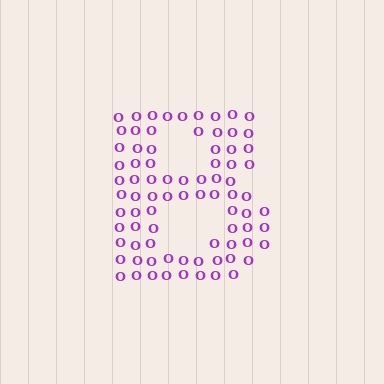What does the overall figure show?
The overall figure shows the letter B.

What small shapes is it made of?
It is made of small letter O's.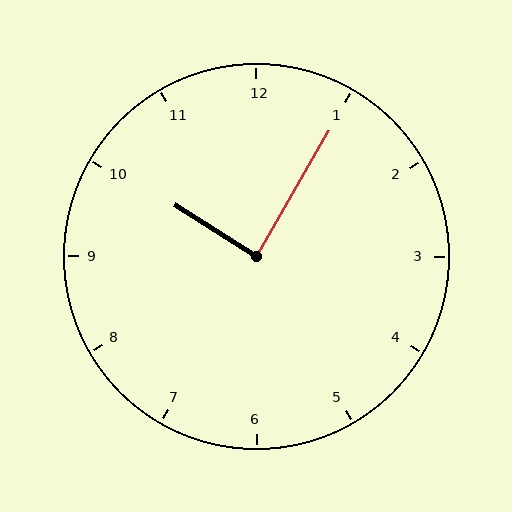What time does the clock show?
10:05.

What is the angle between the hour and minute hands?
Approximately 88 degrees.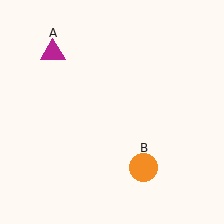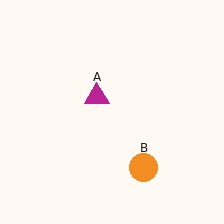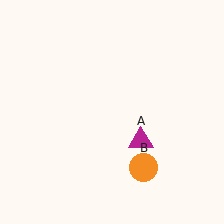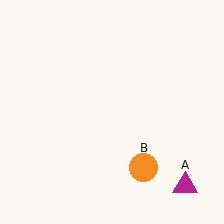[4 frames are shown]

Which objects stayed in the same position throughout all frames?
Orange circle (object B) remained stationary.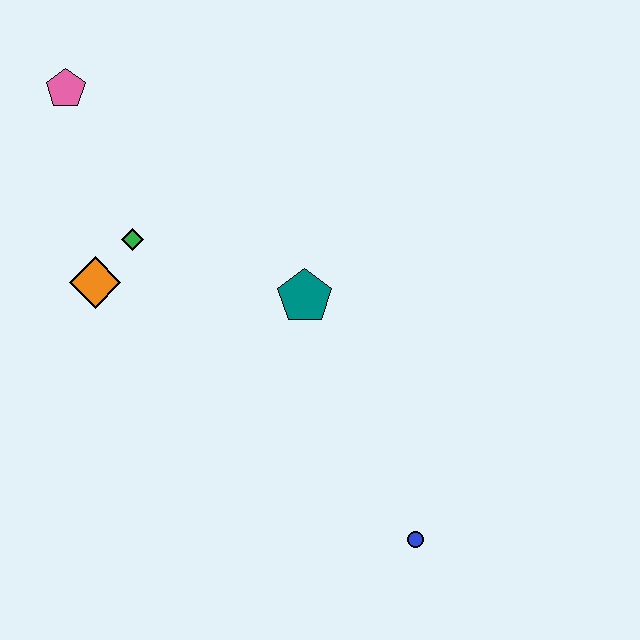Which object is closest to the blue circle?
The teal pentagon is closest to the blue circle.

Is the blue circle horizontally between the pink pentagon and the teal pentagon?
No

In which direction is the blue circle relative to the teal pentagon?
The blue circle is below the teal pentagon.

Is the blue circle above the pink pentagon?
No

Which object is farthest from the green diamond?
The blue circle is farthest from the green diamond.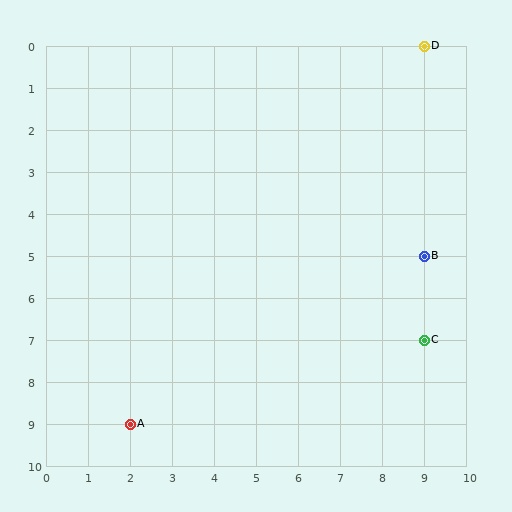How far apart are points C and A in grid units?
Points C and A are 7 columns and 2 rows apart (about 7.3 grid units diagonally).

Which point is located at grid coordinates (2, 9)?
Point A is at (2, 9).